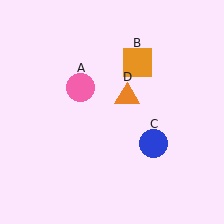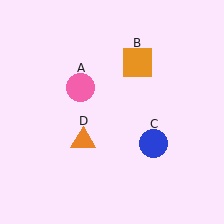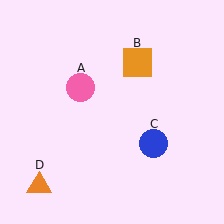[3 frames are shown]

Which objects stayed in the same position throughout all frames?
Pink circle (object A) and orange square (object B) and blue circle (object C) remained stationary.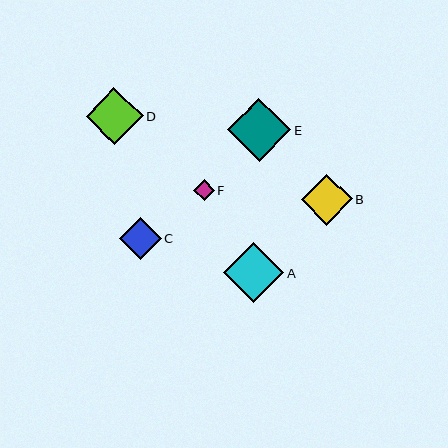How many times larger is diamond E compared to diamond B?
Diamond E is approximately 1.2 times the size of diamond B.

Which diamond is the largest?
Diamond E is the largest with a size of approximately 64 pixels.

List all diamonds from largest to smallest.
From largest to smallest: E, A, D, B, C, F.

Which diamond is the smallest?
Diamond F is the smallest with a size of approximately 20 pixels.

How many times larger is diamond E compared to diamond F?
Diamond E is approximately 3.1 times the size of diamond F.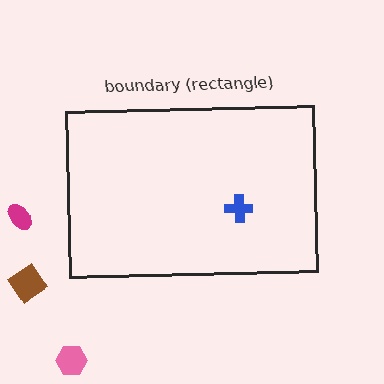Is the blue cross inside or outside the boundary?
Inside.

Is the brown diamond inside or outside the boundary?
Outside.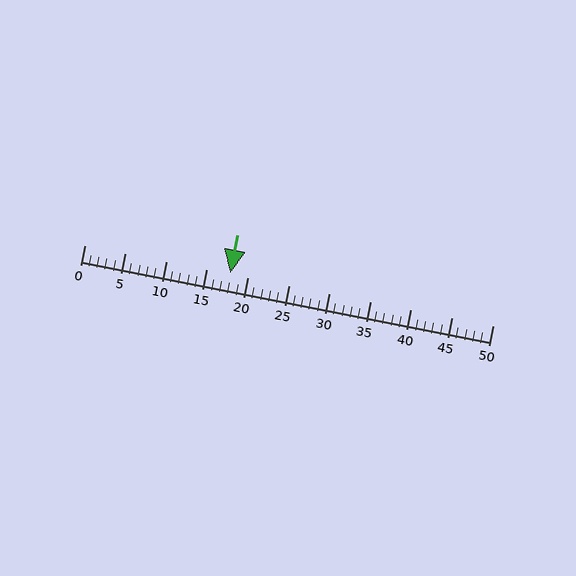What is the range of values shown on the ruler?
The ruler shows values from 0 to 50.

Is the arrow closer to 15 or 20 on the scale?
The arrow is closer to 20.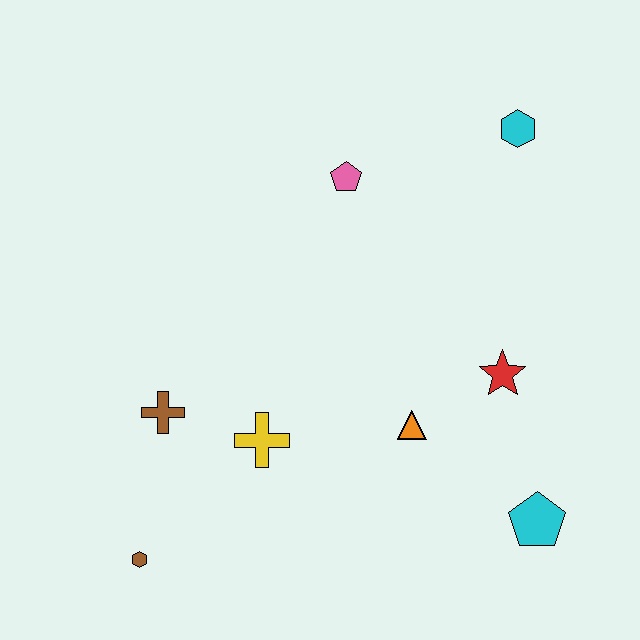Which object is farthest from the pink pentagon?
The brown hexagon is farthest from the pink pentagon.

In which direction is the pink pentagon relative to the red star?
The pink pentagon is above the red star.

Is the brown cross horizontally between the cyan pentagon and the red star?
No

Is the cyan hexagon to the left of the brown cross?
No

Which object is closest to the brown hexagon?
The brown cross is closest to the brown hexagon.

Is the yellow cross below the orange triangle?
Yes